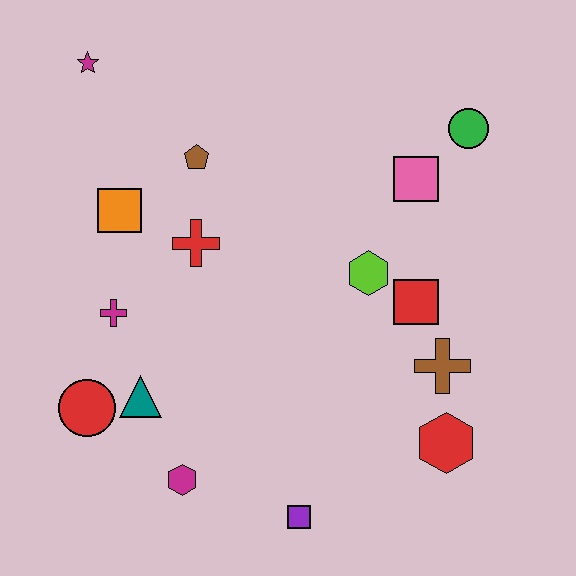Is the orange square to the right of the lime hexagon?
No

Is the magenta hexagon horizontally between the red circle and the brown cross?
Yes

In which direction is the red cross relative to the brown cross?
The red cross is to the left of the brown cross.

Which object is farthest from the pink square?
The red circle is farthest from the pink square.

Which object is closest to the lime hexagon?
The red square is closest to the lime hexagon.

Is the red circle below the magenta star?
Yes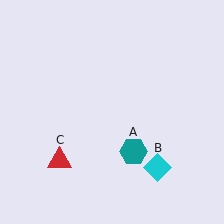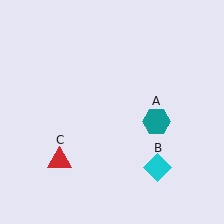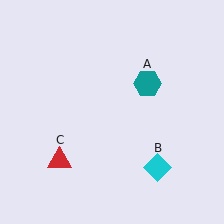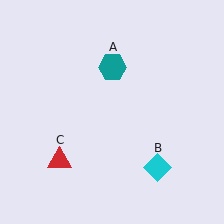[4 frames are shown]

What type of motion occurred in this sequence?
The teal hexagon (object A) rotated counterclockwise around the center of the scene.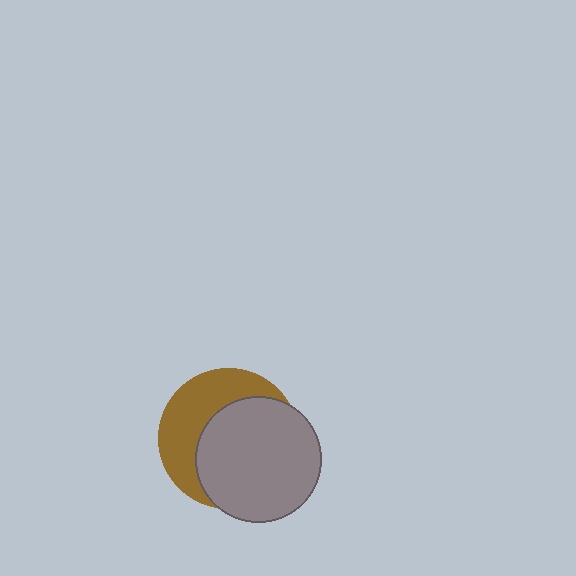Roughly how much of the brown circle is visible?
A small part of it is visible (roughly 41%).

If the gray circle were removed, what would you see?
You would see the complete brown circle.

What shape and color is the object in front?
The object in front is a gray circle.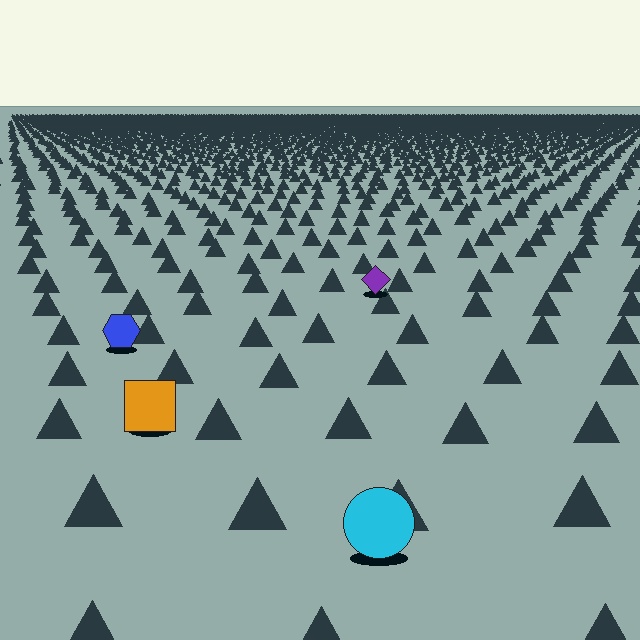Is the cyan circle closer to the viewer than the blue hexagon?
Yes. The cyan circle is closer — you can tell from the texture gradient: the ground texture is coarser near it.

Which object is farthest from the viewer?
The purple diamond is farthest from the viewer. It appears smaller and the ground texture around it is denser.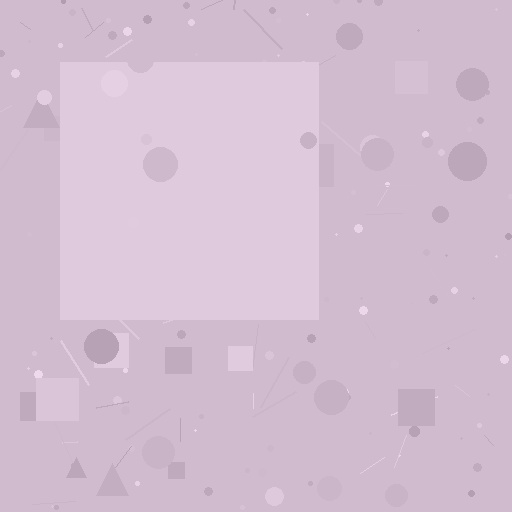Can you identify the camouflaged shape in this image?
The camouflaged shape is a square.